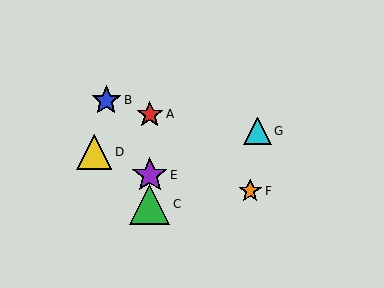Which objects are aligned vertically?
Objects A, C, E are aligned vertically.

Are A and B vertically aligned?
No, A is at x≈150 and B is at x≈106.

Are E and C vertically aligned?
Yes, both are at x≈150.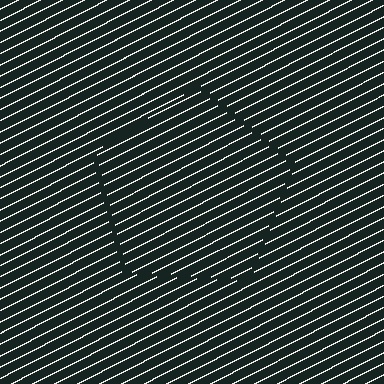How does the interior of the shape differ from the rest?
The interior of the shape contains the same grating, shifted by half a period — the contour is defined by the phase discontinuity where line-ends from the inner and outer gratings abut.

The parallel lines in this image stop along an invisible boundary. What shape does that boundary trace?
An illusory pentagon. The interior of the shape contains the same grating, shifted by half a period — the contour is defined by the phase discontinuity where line-ends from the inner and outer gratings abut.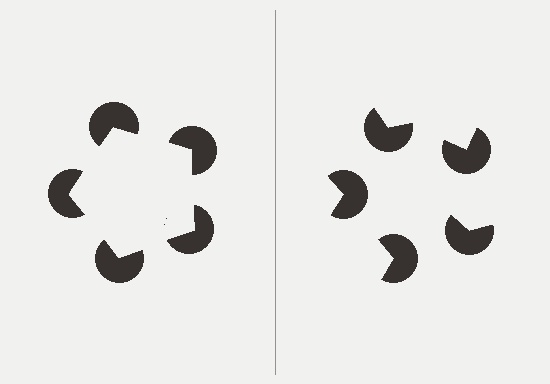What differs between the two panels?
The pac-man discs are positioned identically on both sides; only the wedge orientations differ. On the left they align to a pentagon; on the right they are misaligned.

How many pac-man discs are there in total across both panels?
10 — 5 on each side.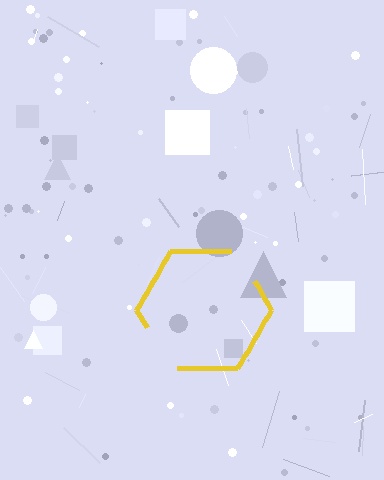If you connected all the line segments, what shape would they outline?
They would outline a hexagon.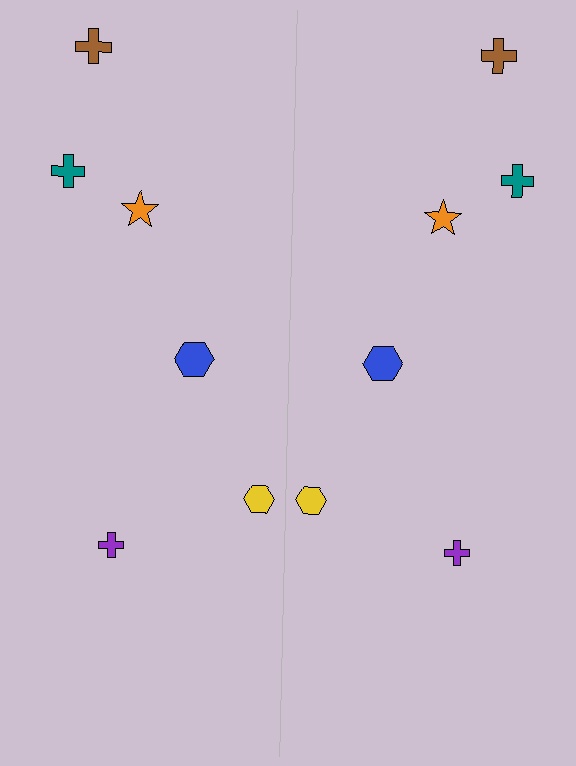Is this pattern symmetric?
Yes, this pattern has bilateral (reflection) symmetry.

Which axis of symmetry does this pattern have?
The pattern has a vertical axis of symmetry running through the center of the image.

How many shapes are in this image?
There are 12 shapes in this image.